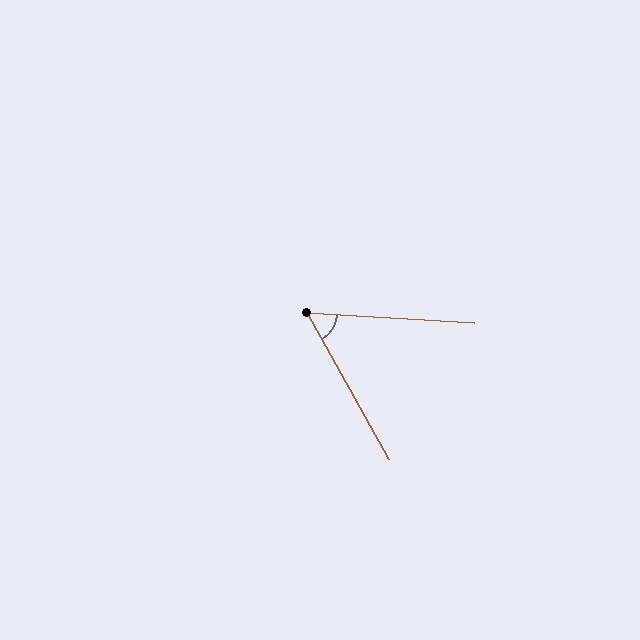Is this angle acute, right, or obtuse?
It is acute.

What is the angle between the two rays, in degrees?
Approximately 57 degrees.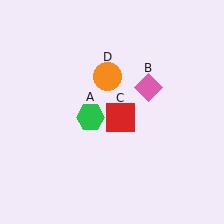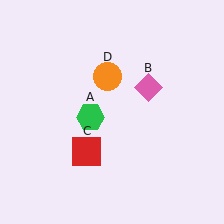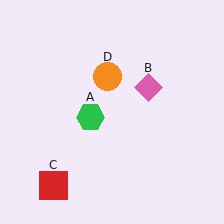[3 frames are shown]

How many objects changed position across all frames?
1 object changed position: red square (object C).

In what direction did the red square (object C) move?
The red square (object C) moved down and to the left.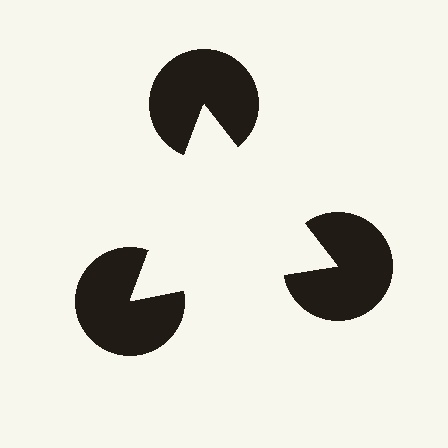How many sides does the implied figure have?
3 sides.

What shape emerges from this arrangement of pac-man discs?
An illusory triangle — its edges are inferred from the aligned wedge cuts in the pac-man discs, not physically drawn.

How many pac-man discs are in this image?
There are 3 — one at each vertex of the illusory triangle.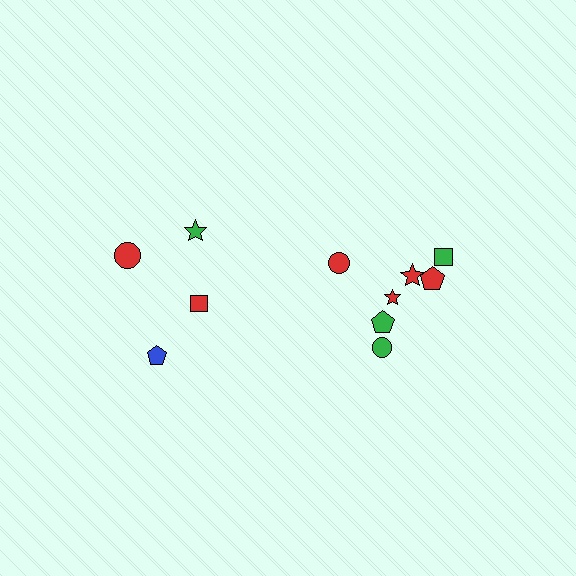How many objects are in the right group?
There are 7 objects.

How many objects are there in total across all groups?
There are 11 objects.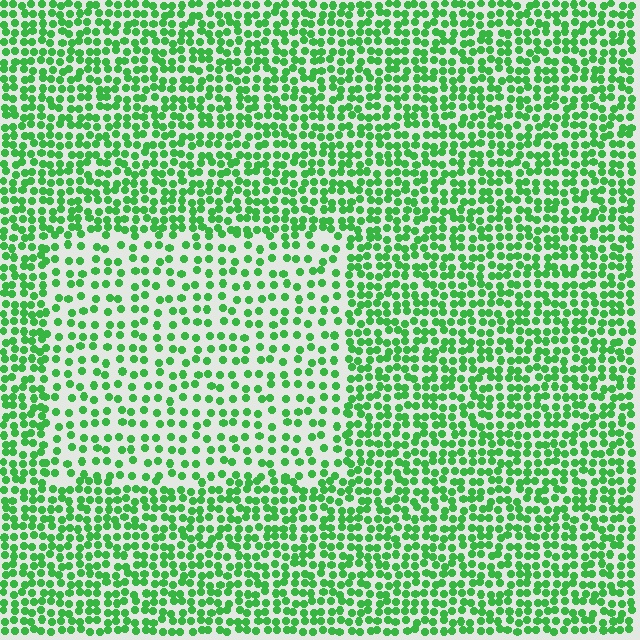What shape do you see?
I see a rectangle.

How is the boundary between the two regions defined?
The boundary is defined by a change in element density (approximately 1.8x ratio). All elements are the same color, size, and shape.